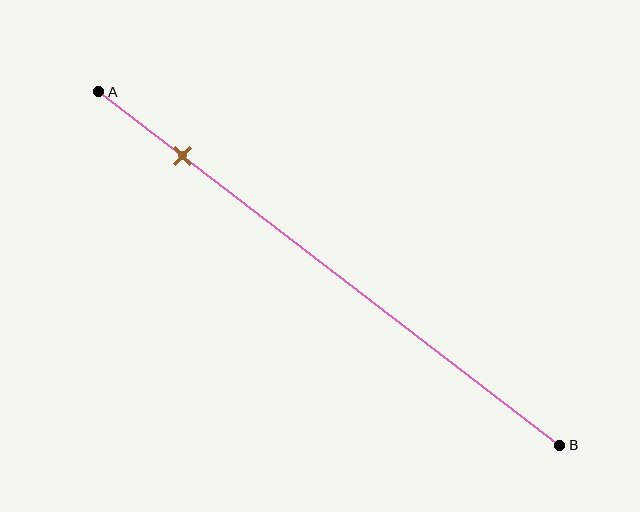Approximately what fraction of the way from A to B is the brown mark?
The brown mark is approximately 20% of the way from A to B.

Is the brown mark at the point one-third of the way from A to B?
No, the mark is at about 20% from A, not at the 33% one-third point.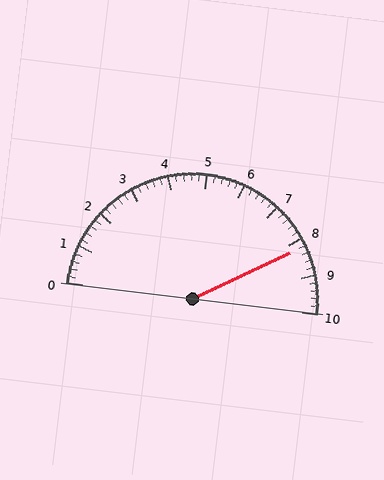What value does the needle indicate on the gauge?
The needle indicates approximately 8.2.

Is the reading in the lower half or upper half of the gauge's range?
The reading is in the upper half of the range (0 to 10).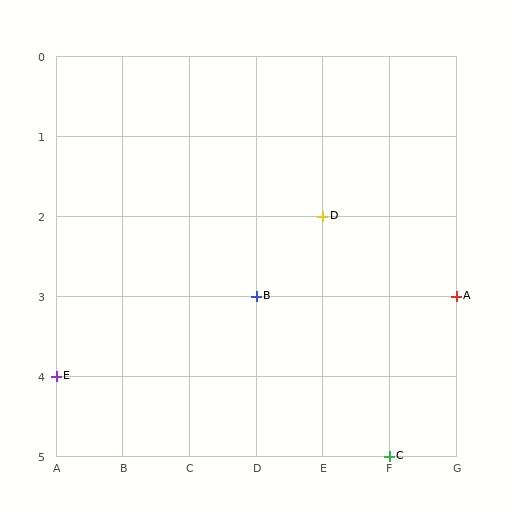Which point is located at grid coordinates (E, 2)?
Point D is at (E, 2).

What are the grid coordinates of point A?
Point A is at grid coordinates (G, 3).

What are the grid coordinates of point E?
Point E is at grid coordinates (A, 4).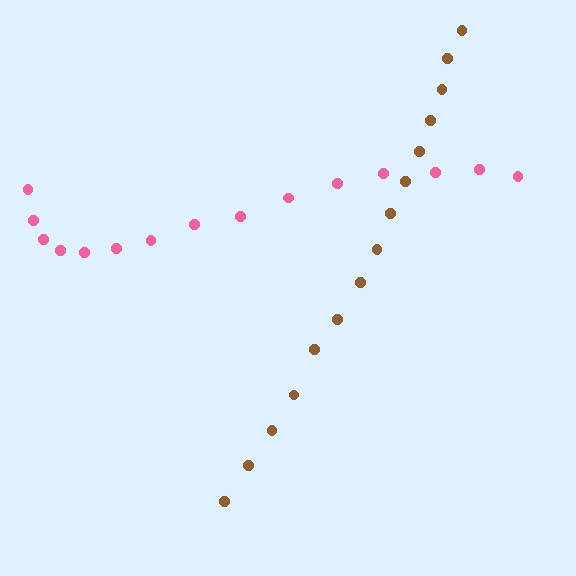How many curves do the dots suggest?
There are 2 distinct paths.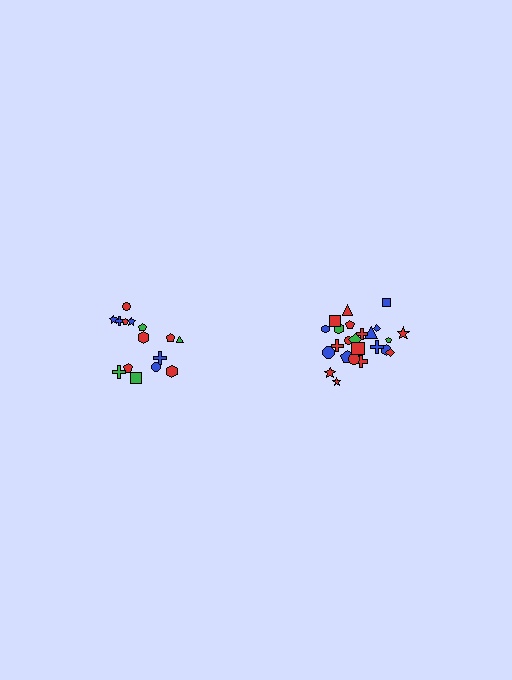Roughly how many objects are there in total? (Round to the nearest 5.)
Roughly 40 objects in total.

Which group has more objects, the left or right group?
The right group.